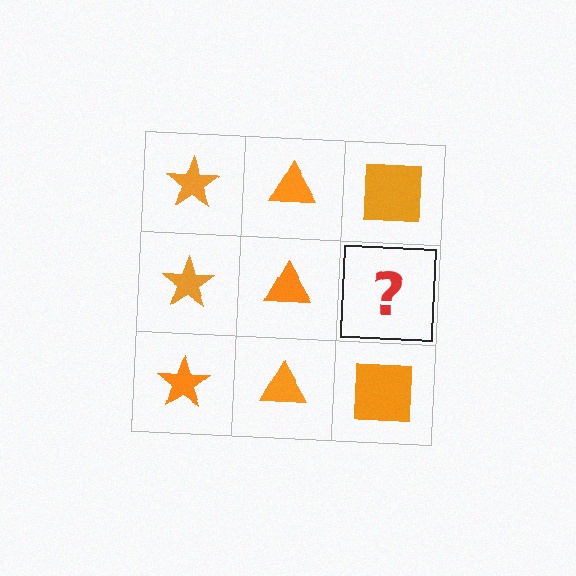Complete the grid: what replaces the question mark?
The question mark should be replaced with an orange square.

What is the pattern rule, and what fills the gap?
The rule is that each column has a consistent shape. The gap should be filled with an orange square.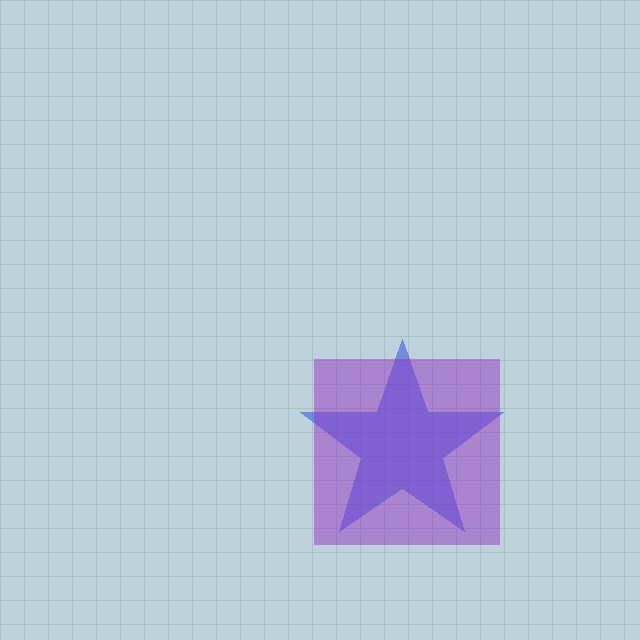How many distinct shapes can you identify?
There are 2 distinct shapes: a blue star, a purple square.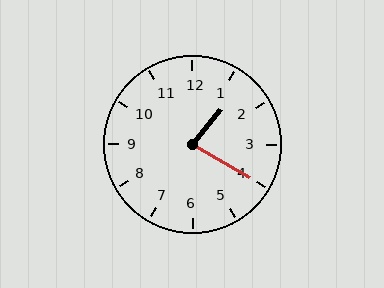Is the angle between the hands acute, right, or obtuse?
It is acute.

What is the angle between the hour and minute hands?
Approximately 80 degrees.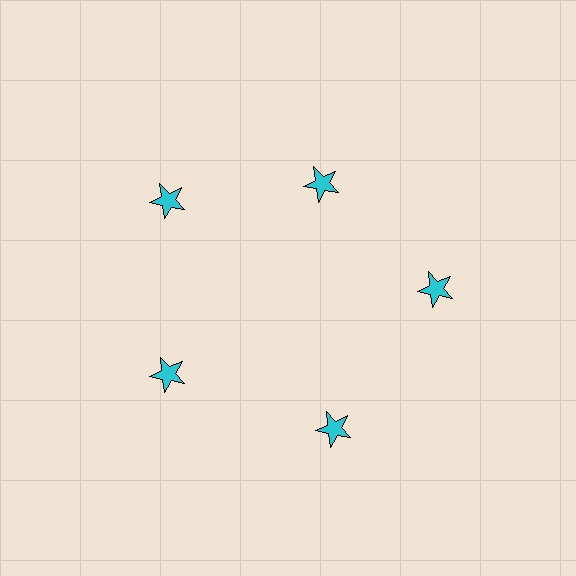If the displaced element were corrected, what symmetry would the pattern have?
It would have 5-fold rotational symmetry — the pattern would map onto itself every 72 degrees.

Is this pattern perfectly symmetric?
No. The 5 cyan stars are arranged in a ring, but one element near the 1 o'clock position is pulled inward toward the center, breaking the 5-fold rotational symmetry.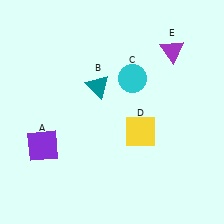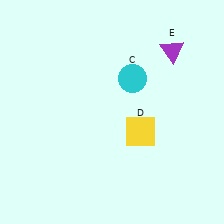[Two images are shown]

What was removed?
The purple square (A), the teal triangle (B) were removed in Image 2.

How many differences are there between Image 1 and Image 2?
There are 2 differences between the two images.